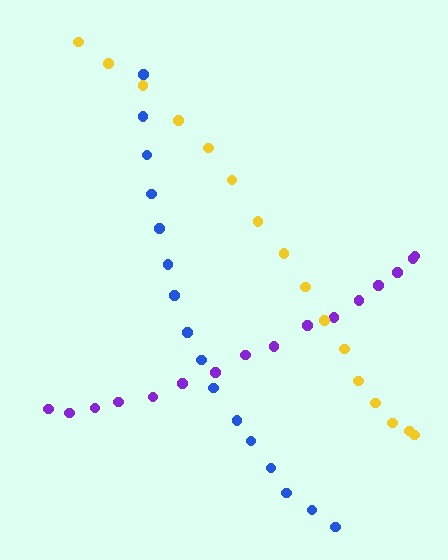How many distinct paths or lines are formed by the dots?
There are 3 distinct paths.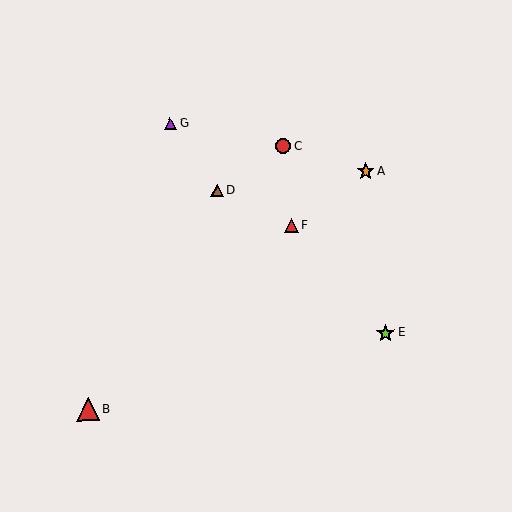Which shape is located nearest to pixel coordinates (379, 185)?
The orange star (labeled A) at (366, 171) is nearest to that location.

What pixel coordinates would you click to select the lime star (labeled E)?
Click at (385, 333) to select the lime star E.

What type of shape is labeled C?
Shape C is a red circle.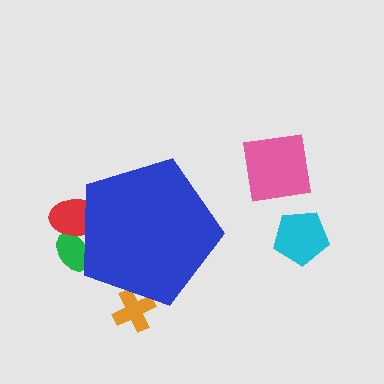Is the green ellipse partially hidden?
Yes, the green ellipse is partially hidden behind the blue pentagon.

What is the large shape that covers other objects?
A blue pentagon.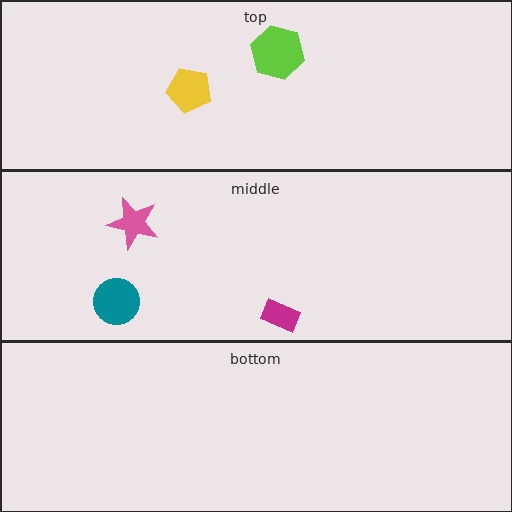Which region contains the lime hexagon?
The top region.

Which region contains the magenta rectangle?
The middle region.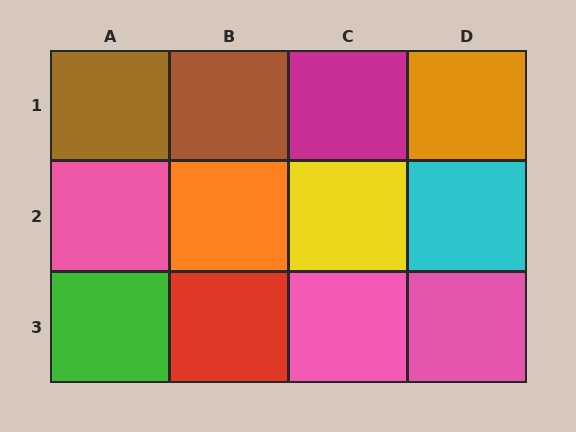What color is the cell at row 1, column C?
Magenta.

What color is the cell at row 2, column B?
Orange.